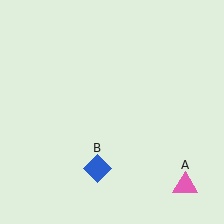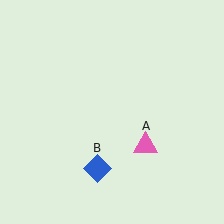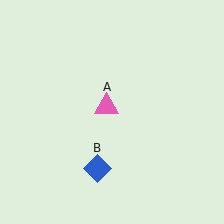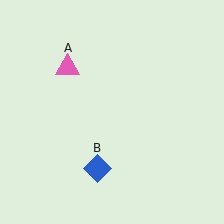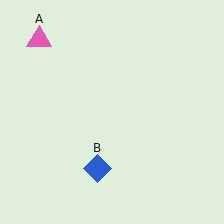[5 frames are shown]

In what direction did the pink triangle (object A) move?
The pink triangle (object A) moved up and to the left.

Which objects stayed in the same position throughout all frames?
Blue diamond (object B) remained stationary.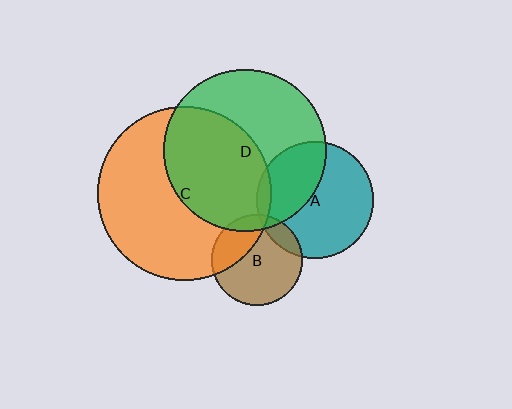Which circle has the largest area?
Circle C (orange).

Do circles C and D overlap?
Yes.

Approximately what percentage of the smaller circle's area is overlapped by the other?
Approximately 50%.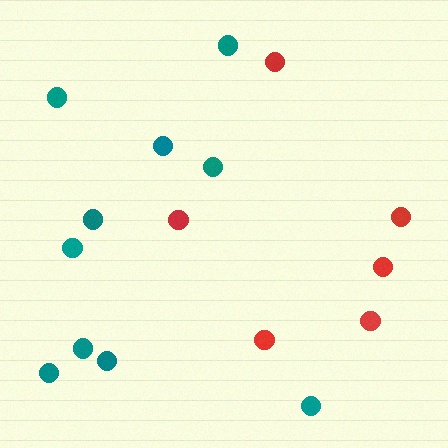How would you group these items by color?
There are 2 groups: one group of red circles (6) and one group of teal circles (10).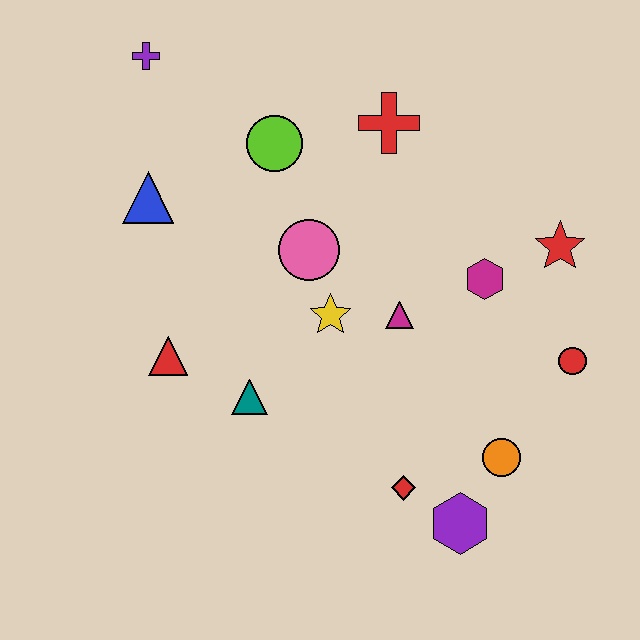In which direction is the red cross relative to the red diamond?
The red cross is above the red diamond.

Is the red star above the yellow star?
Yes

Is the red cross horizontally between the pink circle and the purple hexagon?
Yes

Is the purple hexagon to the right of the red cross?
Yes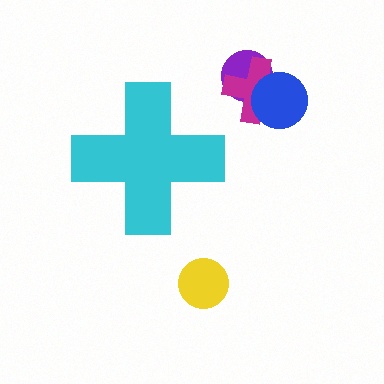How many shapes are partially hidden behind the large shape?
0 shapes are partially hidden.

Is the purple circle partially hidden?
No, the purple circle is fully visible.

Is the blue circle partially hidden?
No, the blue circle is fully visible.